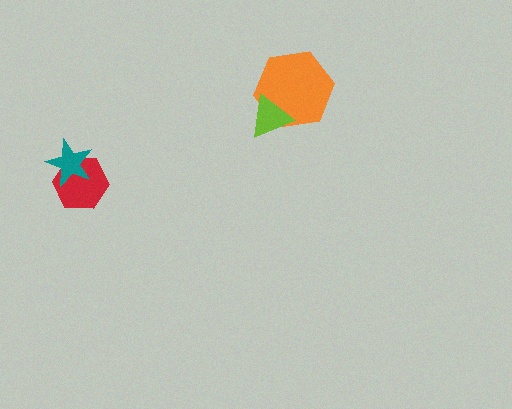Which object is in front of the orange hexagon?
The lime triangle is in front of the orange hexagon.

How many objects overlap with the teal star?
1 object overlaps with the teal star.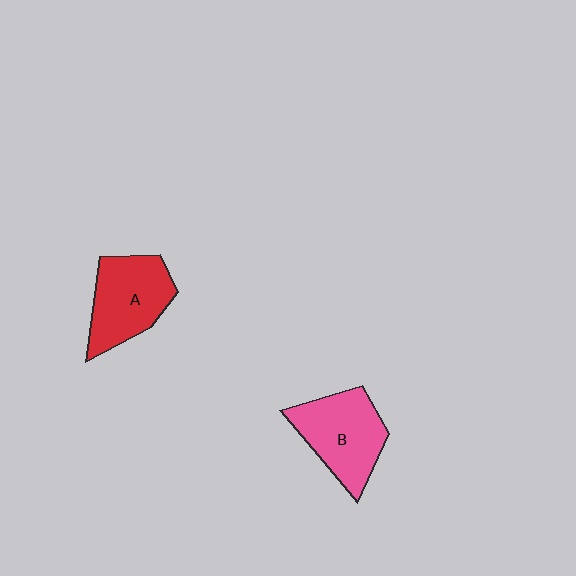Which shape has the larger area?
Shape B (pink).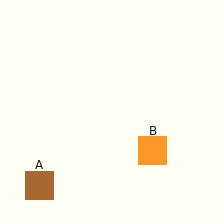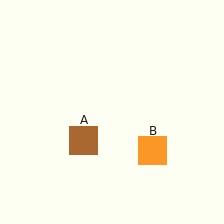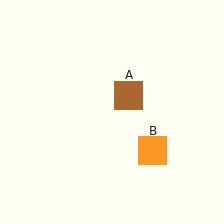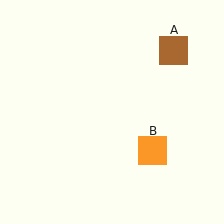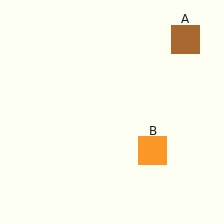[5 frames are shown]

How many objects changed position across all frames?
1 object changed position: brown square (object A).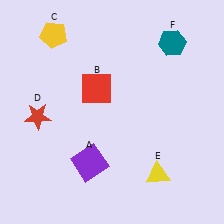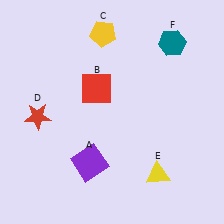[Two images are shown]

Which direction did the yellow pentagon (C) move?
The yellow pentagon (C) moved right.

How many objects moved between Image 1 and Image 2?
1 object moved between the two images.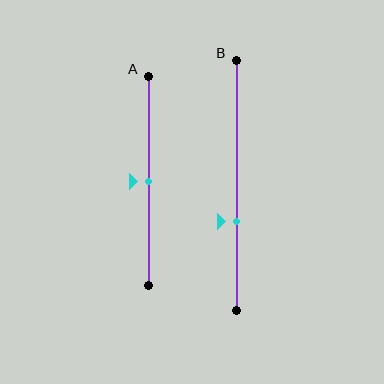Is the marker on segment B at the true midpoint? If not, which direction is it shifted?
No, the marker on segment B is shifted downward by about 15% of the segment length.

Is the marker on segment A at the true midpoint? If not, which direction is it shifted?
Yes, the marker on segment A is at the true midpoint.